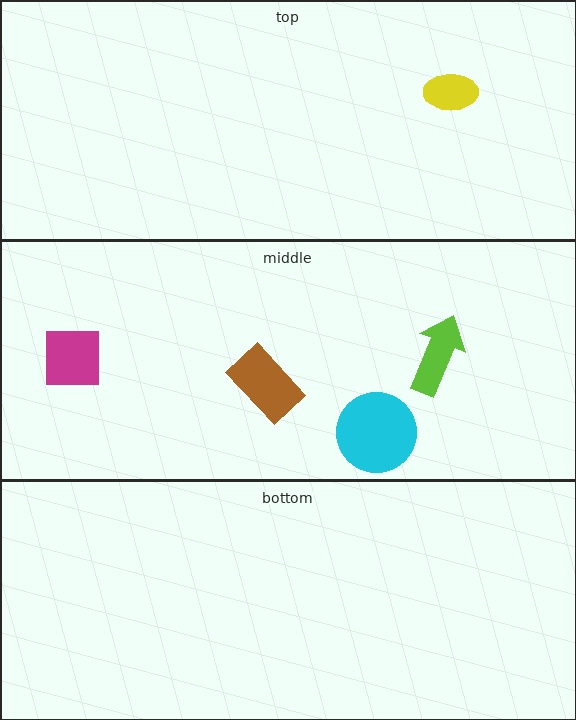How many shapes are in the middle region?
4.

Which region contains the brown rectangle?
The middle region.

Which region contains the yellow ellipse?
The top region.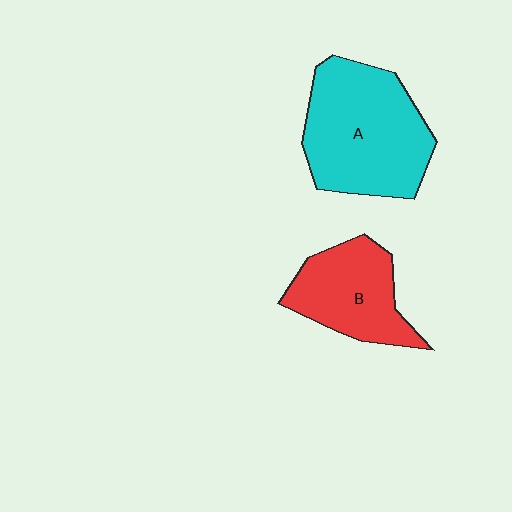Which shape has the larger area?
Shape A (cyan).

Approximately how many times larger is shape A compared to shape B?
Approximately 1.5 times.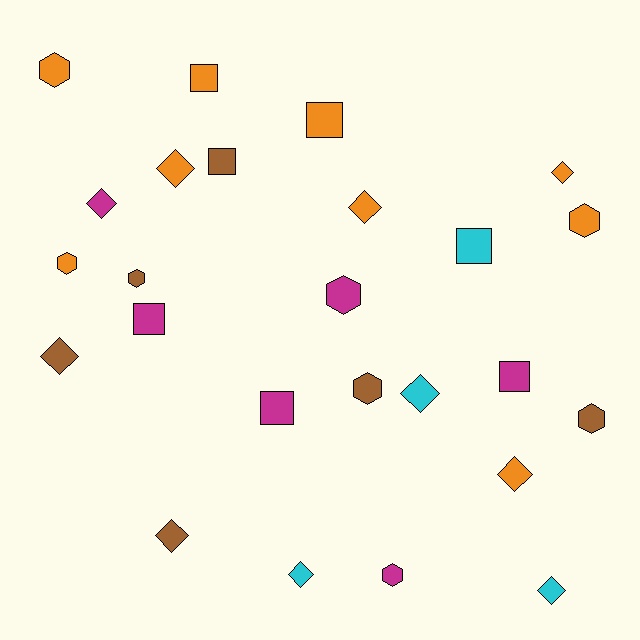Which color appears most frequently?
Orange, with 9 objects.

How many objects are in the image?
There are 25 objects.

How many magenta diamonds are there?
There is 1 magenta diamond.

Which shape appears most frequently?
Diamond, with 10 objects.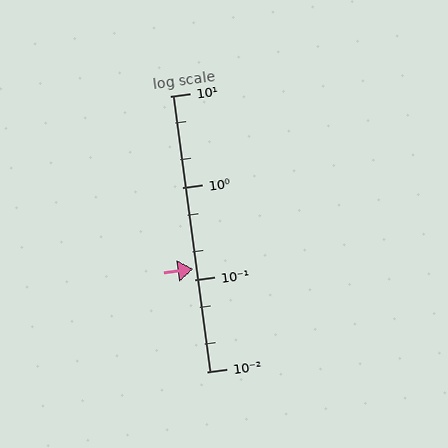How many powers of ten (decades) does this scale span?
The scale spans 3 decades, from 0.01 to 10.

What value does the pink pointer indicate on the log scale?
The pointer indicates approximately 0.13.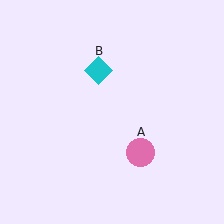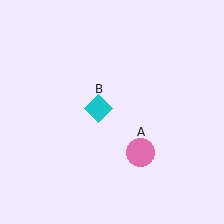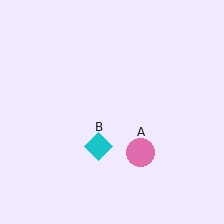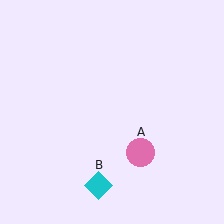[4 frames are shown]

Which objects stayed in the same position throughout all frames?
Pink circle (object A) remained stationary.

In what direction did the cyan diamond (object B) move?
The cyan diamond (object B) moved down.